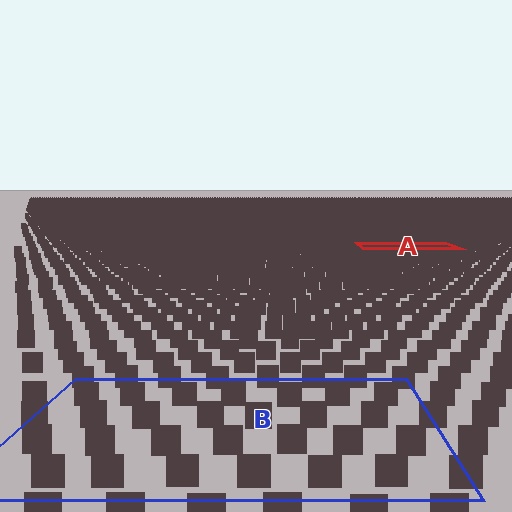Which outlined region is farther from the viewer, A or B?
Region A is farther from the viewer — the texture elements inside it appear smaller and more densely packed.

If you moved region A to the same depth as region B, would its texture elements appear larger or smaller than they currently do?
They would appear larger. At a closer depth, the same texture elements are projected at a bigger on-screen size.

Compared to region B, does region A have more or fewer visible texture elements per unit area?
Region A has more texture elements per unit area — they are packed more densely because it is farther away.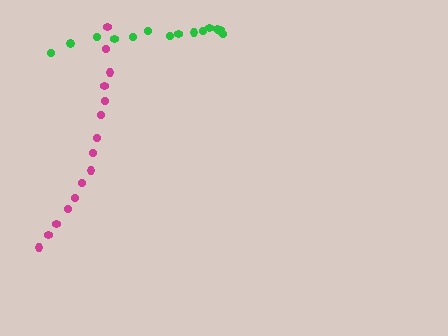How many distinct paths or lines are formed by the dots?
There are 2 distinct paths.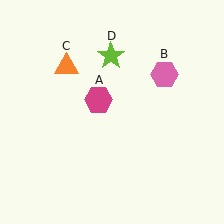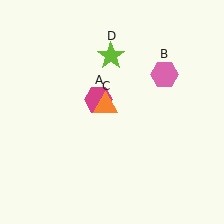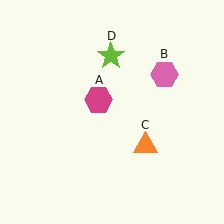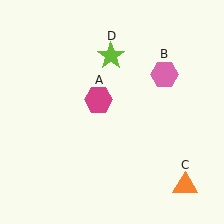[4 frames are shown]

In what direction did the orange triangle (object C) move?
The orange triangle (object C) moved down and to the right.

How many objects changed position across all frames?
1 object changed position: orange triangle (object C).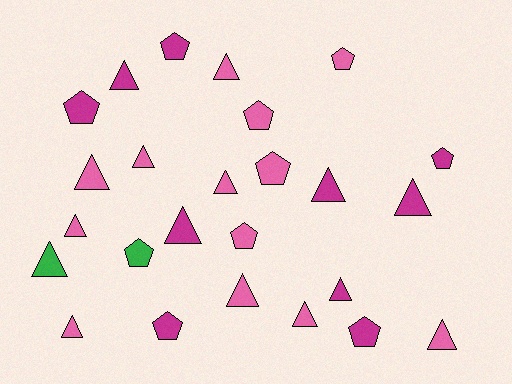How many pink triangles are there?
There are 9 pink triangles.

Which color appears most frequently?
Pink, with 13 objects.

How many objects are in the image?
There are 25 objects.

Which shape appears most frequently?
Triangle, with 15 objects.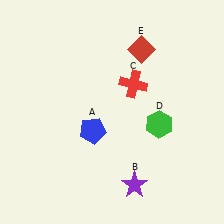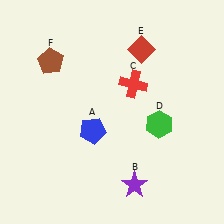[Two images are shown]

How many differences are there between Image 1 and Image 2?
There is 1 difference between the two images.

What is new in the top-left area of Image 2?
A brown pentagon (F) was added in the top-left area of Image 2.